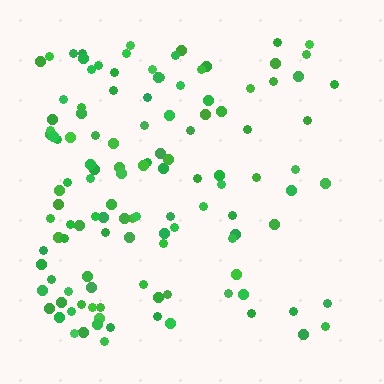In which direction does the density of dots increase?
From right to left, with the left side densest.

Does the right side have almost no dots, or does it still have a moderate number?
Still a moderate number, just noticeably fewer than the left.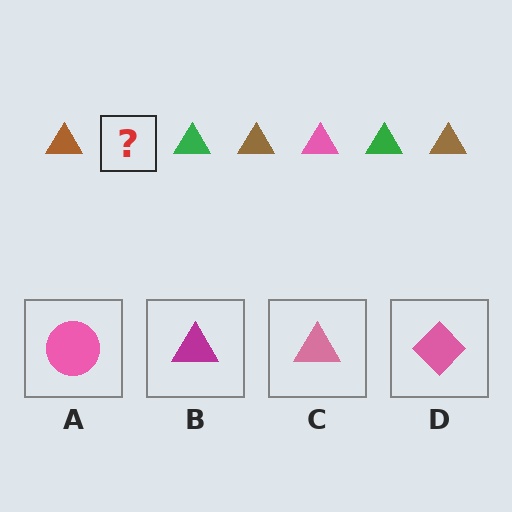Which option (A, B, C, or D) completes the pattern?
C.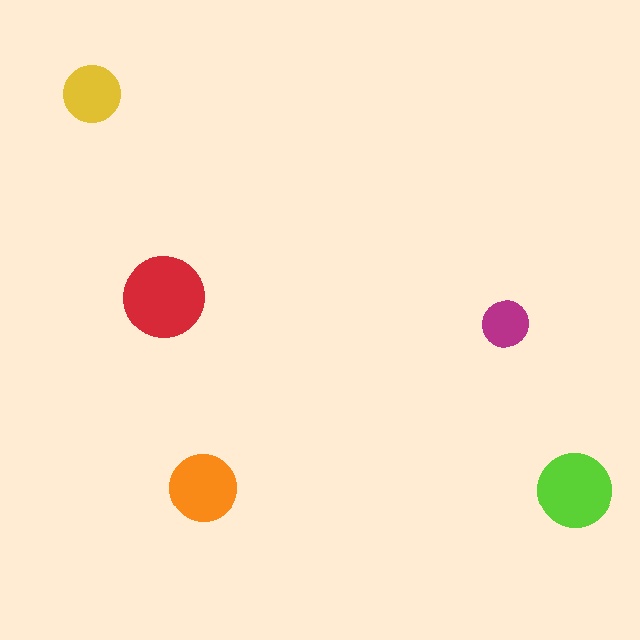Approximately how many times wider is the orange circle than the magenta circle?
About 1.5 times wider.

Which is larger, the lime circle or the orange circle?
The lime one.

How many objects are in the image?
There are 5 objects in the image.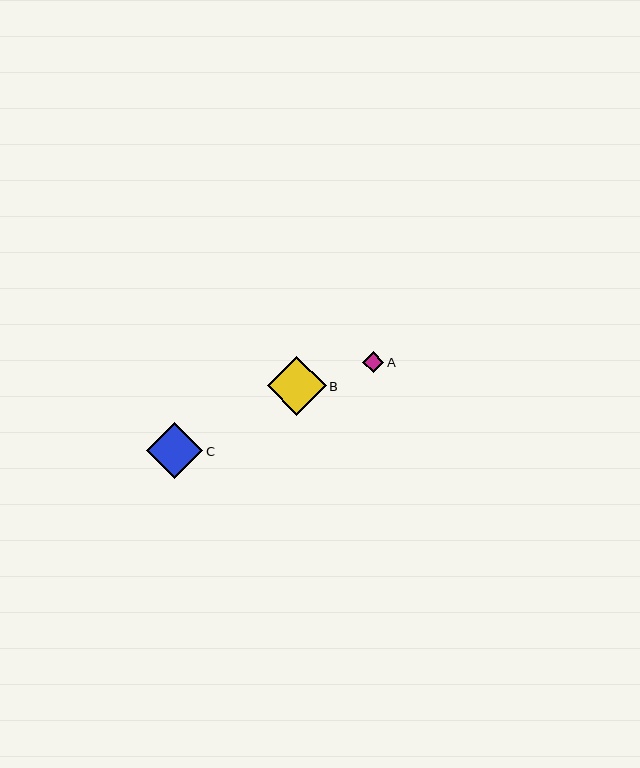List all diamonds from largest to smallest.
From largest to smallest: B, C, A.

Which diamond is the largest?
Diamond B is the largest with a size of approximately 59 pixels.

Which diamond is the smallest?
Diamond A is the smallest with a size of approximately 21 pixels.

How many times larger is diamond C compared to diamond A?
Diamond C is approximately 2.6 times the size of diamond A.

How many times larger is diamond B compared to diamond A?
Diamond B is approximately 2.8 times the size of diamond A.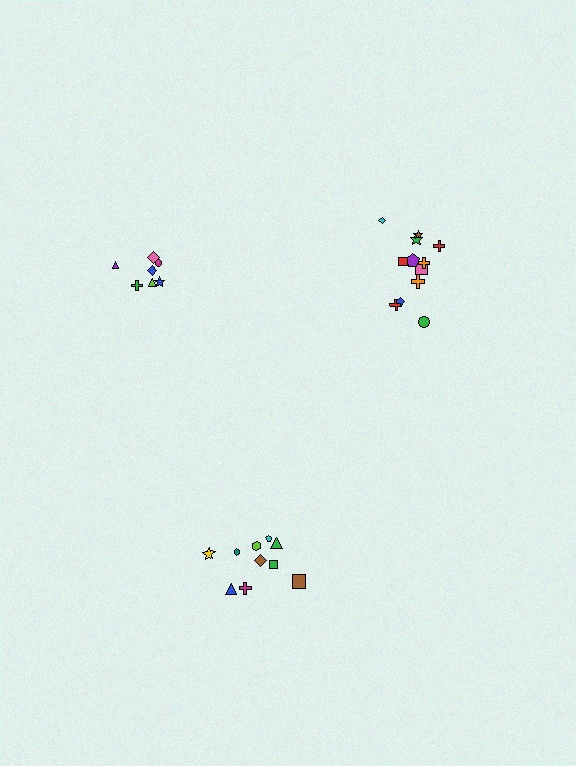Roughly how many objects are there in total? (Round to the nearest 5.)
Roughly 30 objects in total.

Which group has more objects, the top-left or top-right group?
The top-right group.